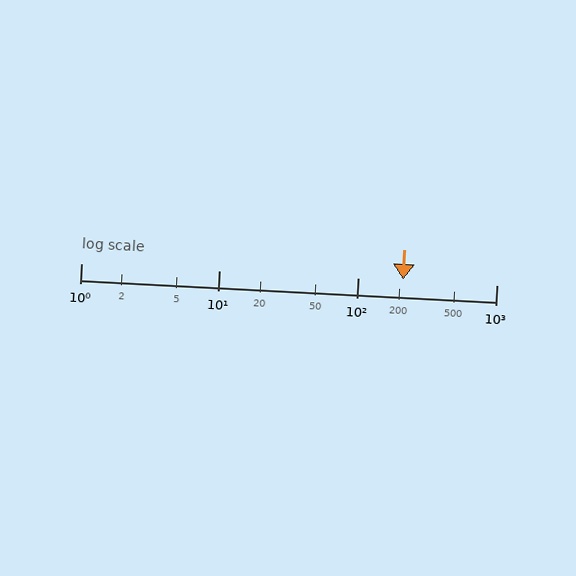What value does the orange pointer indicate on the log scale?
The pointer indicates approximately 210.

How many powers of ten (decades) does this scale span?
The scale spans 3 decades, from 1 to 1000.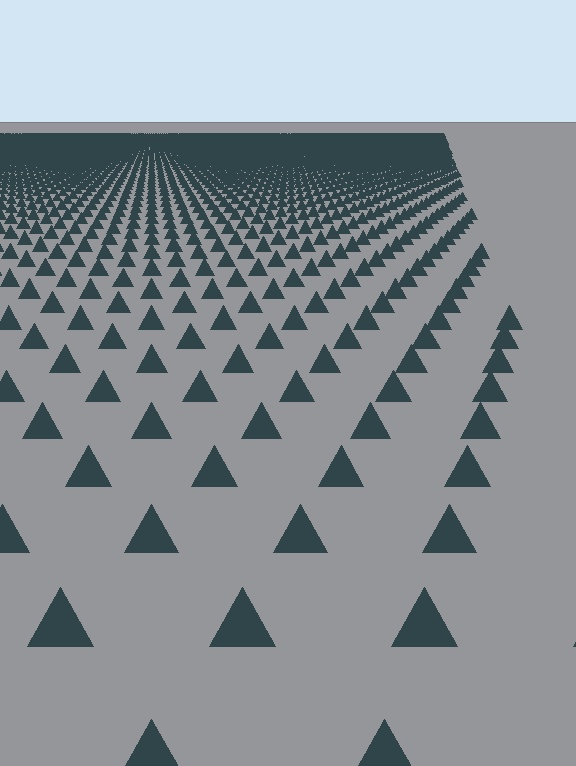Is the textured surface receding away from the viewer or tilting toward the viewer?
The surface is receding away from the viewer. Texture elements get smaller and denser toward the top.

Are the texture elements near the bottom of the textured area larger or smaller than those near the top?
Larger. Near the bottom, elements are closer to the viewer and appear at a bigger on-screen size.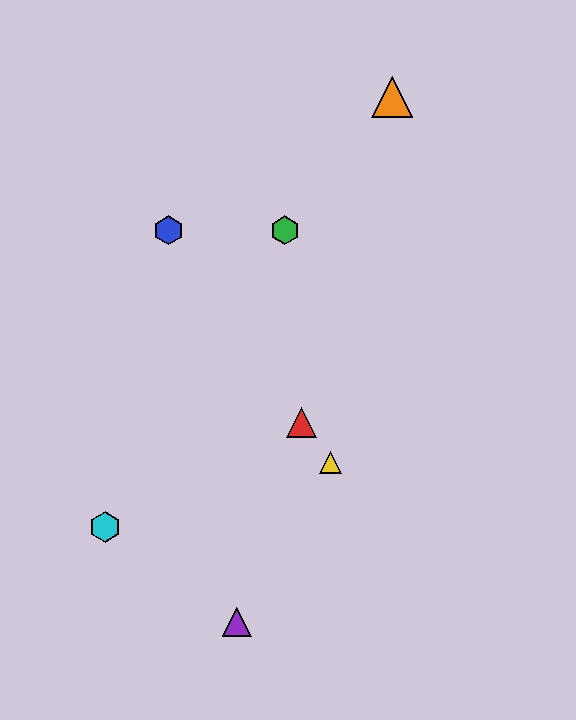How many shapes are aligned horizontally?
2 shapes (the blue hexagon, the green hexagon) are aligned horizontally.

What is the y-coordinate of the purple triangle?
The purple triangle is at y≈622.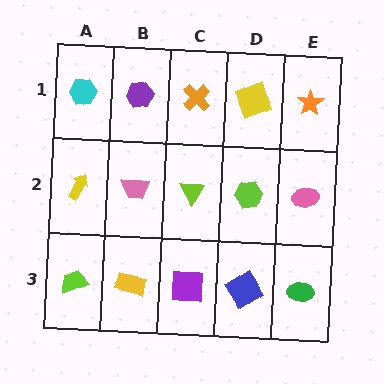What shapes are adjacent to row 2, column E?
An orange star (row 1, column E), a green ellipse (row 3, column E), a lime hexagon (row 2, column D).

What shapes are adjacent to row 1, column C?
A lime triangle (row 2, column C), a purple hexagon (row 1, column B), a yellow square (row 1, column D).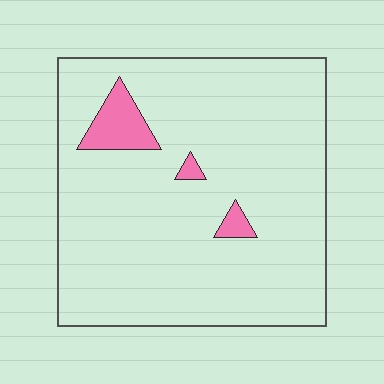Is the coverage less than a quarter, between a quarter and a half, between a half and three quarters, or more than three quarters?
Less than a quarter.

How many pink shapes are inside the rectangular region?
3.